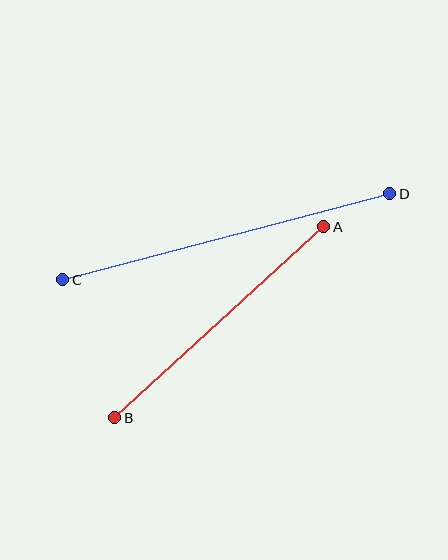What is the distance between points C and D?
The distance is approximately 338 pixels.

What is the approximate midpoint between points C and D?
The midpoint is at approximately (226, 237) pixels.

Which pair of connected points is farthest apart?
Points C and D are farthest apart.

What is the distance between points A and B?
The distance is approximately 283 pixels.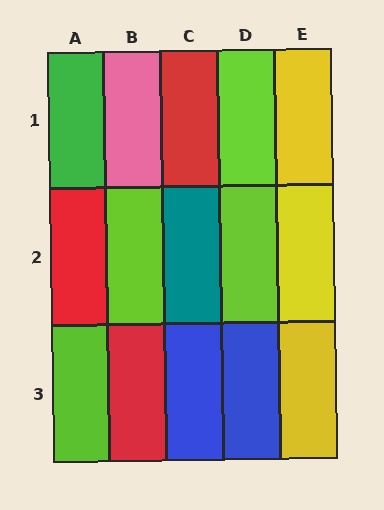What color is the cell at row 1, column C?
Red.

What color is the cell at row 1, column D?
Lime.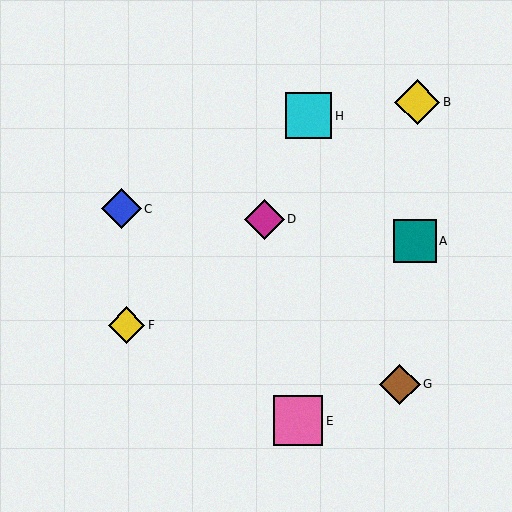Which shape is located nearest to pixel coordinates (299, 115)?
The cyan square (labeled H) at (309, 116) is nearest to that location.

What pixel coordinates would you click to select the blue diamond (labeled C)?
Click at (121, 209) to select the blue diamond C.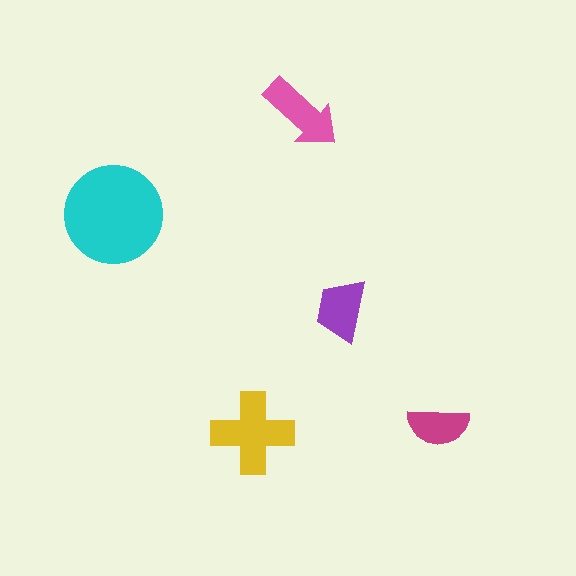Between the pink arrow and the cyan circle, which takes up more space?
The cyan circle.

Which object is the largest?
The cyan circle.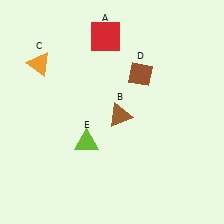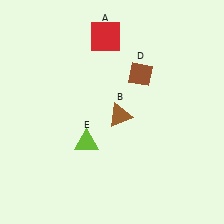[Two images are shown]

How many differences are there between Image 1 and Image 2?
There is 1 difference between the two images.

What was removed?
The orange triangle (C) was removed in Image 2.